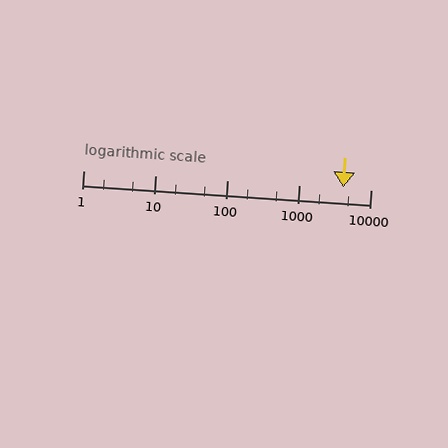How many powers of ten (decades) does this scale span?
The scale spans 4 decades, from 1 to 10000.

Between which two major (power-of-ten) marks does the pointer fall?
The pointer is between 1000 and 10000.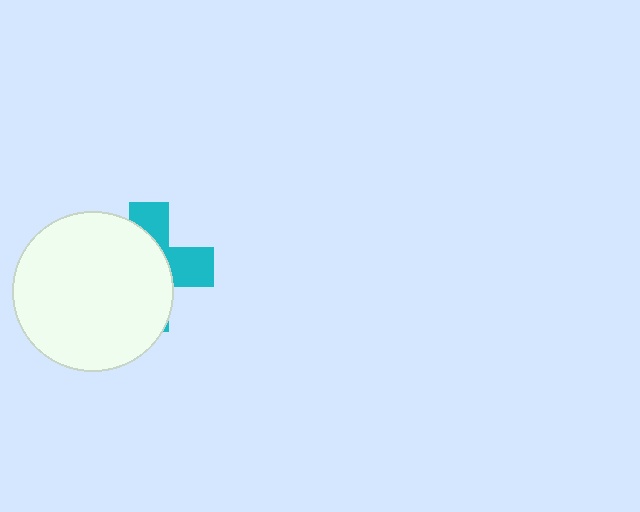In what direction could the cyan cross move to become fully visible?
The cyan cross could move right. That would shift it out from behind the white circle entirely.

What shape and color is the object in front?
The object in front is a white circle.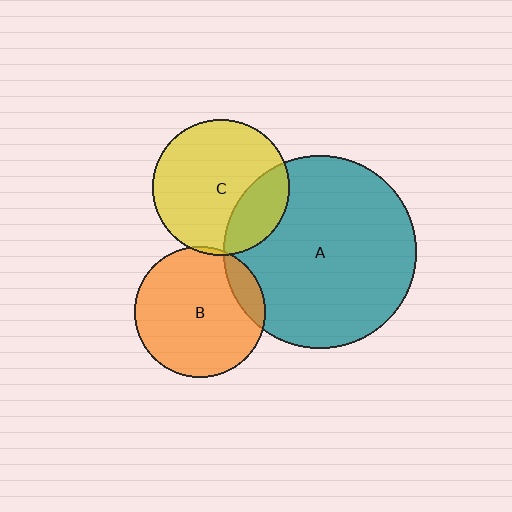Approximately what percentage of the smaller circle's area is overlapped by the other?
Approximately 25%.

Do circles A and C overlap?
Yes.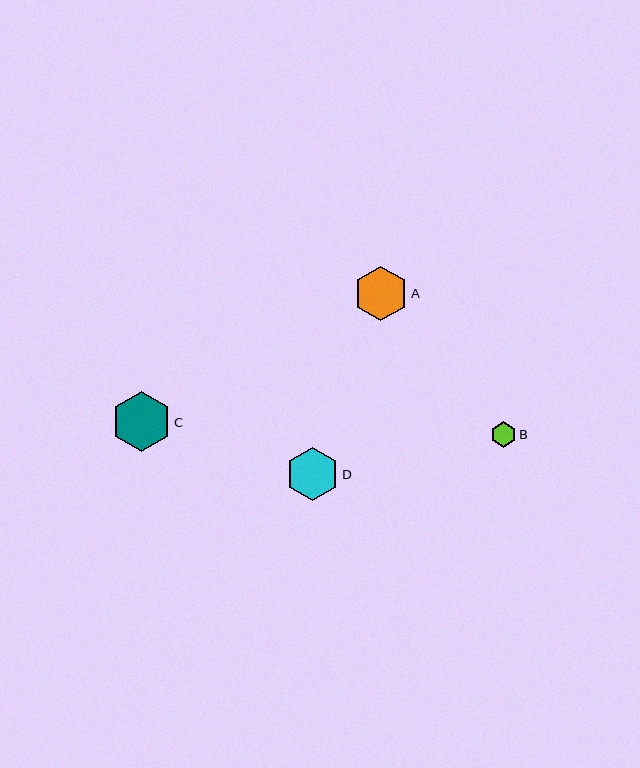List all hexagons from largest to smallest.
From largest to smallest: C, A, D, B.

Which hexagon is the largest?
Hexagon C is the largest with a size of approximately 60 pixels.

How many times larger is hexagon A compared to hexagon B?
Hexagon A is approximately 2.2 times the size of hexagon B.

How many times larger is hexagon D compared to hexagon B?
Hexagon D is approximately 2.1 times the size of hexagon B.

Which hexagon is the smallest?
Hexagon B is the smallest with a size of approximately 25 pixels.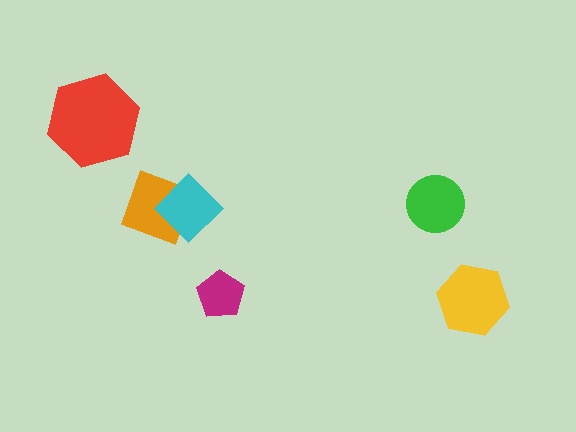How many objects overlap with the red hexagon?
0 objects overlap with the red hexagon.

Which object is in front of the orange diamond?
The cyan diamond is in front of the orange diamond.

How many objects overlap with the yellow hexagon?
0 objects overlap with the yellow hexagon.